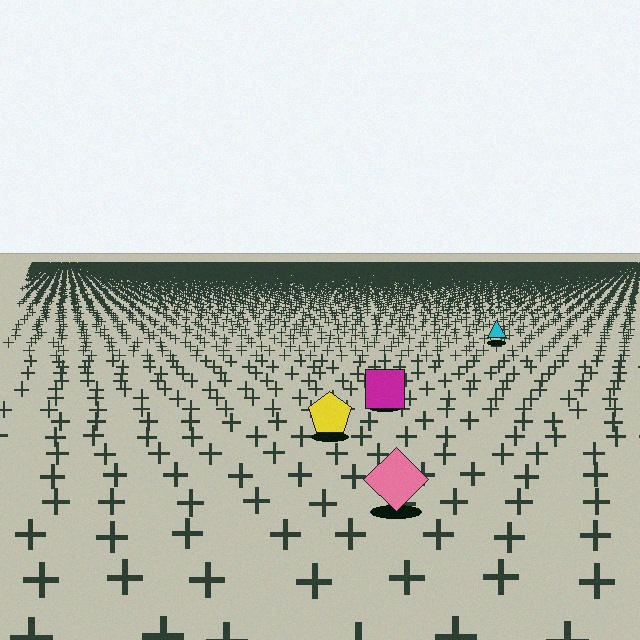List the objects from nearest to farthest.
From nearest to farthest: the pink diamond, the yellow pentagon, the magenta square, the cyan triangle.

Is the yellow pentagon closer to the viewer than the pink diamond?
No. The pink diamond is closer — you can tell from the texture gradient: the ground texture is coarser near it.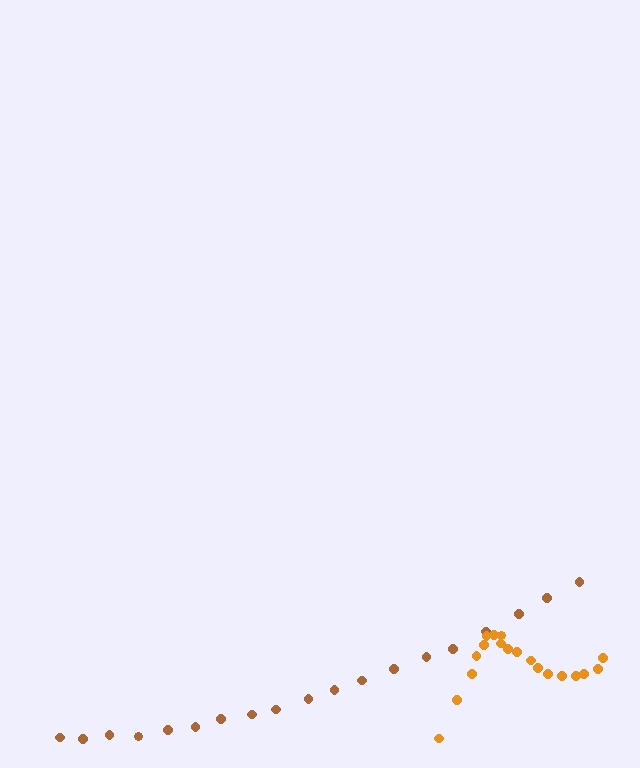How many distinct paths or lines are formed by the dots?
There are 2 distinct paths.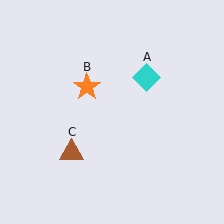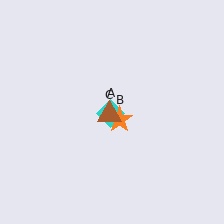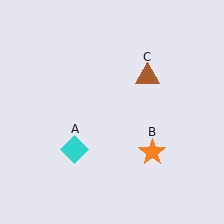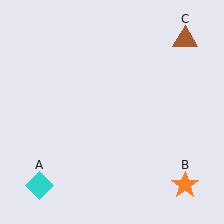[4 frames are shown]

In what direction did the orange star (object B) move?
The orange star (object B) moved down and to the right.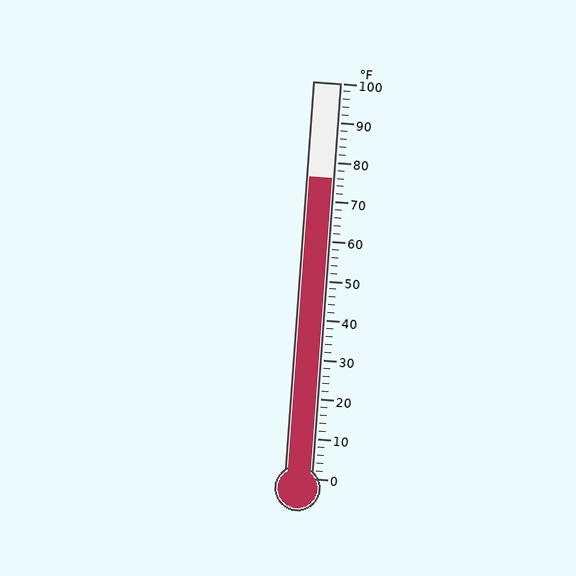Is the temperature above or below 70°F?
The temperature is above 70°F.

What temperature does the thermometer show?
The thermometer shows approximately 76°F.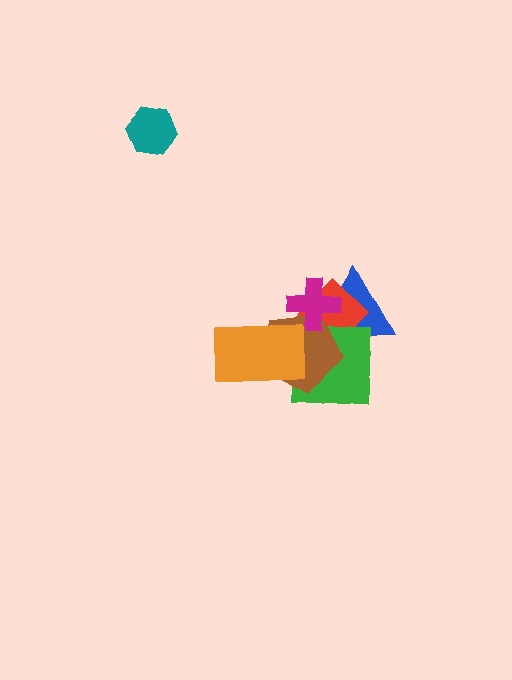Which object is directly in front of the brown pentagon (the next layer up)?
The magenta cross is directly in front of the brown pentagon.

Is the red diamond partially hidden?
Yes, it is partially covered by another shape.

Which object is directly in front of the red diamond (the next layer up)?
The green square is directly in front of the red diamond.